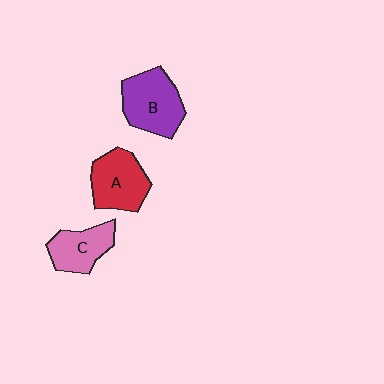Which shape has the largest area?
Shape B (purple).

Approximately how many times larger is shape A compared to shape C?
Approximately 1.2 times.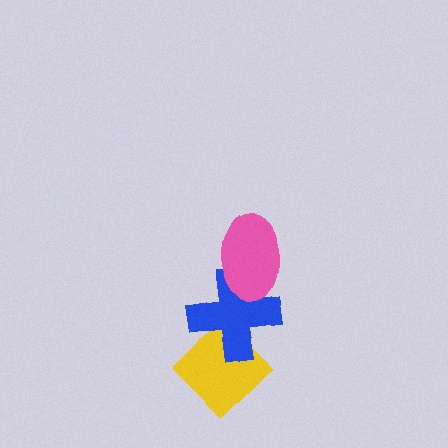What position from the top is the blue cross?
The blue cross is 2nd from the top.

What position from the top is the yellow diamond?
The yellow diamond is 3rd from the top.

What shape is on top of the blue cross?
The pink ellipse is on top of the blue cross.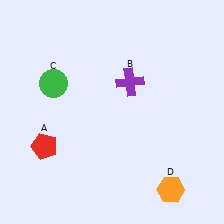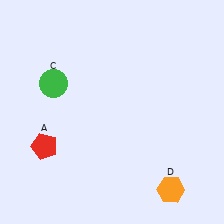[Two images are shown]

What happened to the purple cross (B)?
The purple cross (B) was removed in Image 2. It was in the top-right area of Image 1.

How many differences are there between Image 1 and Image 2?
There is 1 difference between the two images.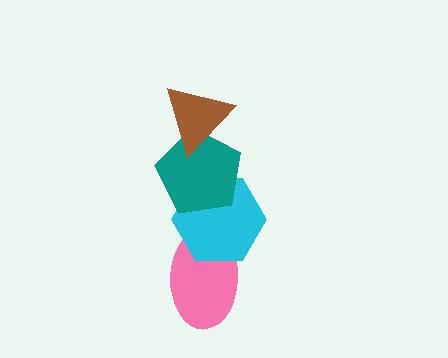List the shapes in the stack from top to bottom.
From top to bottom: the brown triangle, the teal pentagon, the cyan hexagon, the pink ellipse.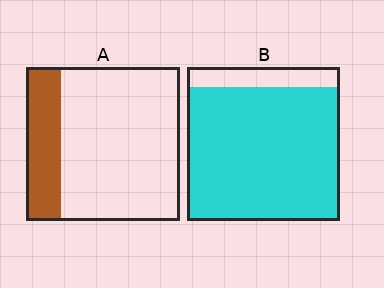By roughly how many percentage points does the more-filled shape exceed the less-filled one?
By roughly 65 percentage points (B over A).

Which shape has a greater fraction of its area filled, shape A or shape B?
Shape B.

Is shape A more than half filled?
No.